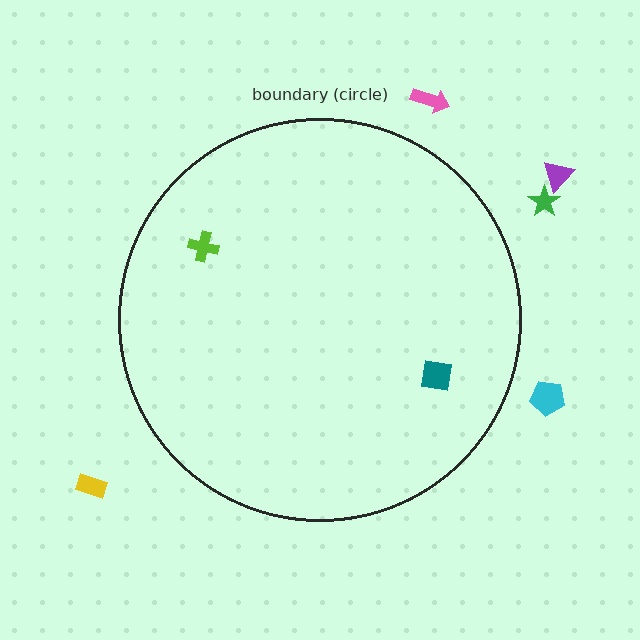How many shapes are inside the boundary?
2 inside, 5 outside.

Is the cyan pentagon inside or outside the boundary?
Outside.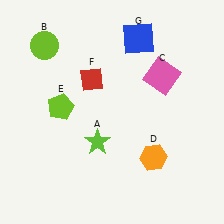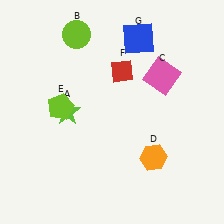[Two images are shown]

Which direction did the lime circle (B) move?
The lime circle (B) moved right.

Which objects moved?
The objects that moved are: the lime star (A), the lime circle (B), the red diamond (F).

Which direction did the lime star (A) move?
The lime star (A) moved left.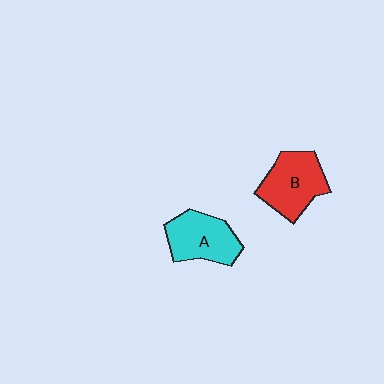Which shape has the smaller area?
Shape A (cyan).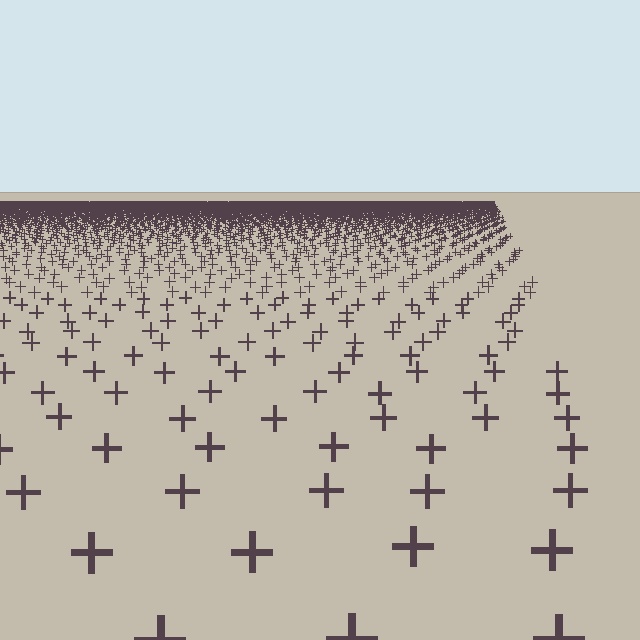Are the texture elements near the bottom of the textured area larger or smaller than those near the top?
Larger. Near the bottom, elements are closer to the viewer and appear at a bigger on-screen size.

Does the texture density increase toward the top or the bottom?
Density increases toward the top.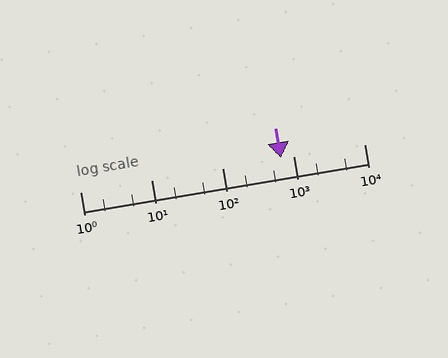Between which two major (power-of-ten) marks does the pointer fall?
The pointer is between 100 and 1000.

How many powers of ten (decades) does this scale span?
The scale spans 4 decades, from 1 to 10000.